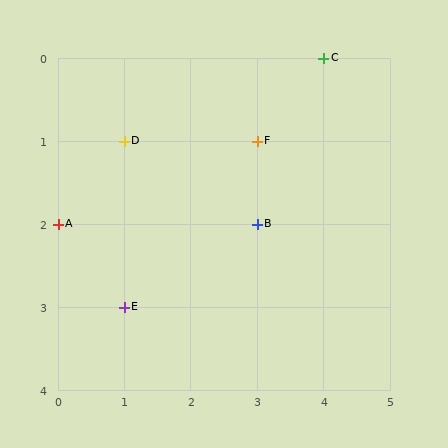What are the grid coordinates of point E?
Point E is at grid coordinates (1, 3).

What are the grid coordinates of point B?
Point B is at grid coordinates (3, 2).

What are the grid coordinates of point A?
Point A is at grid coordinates (0, 2).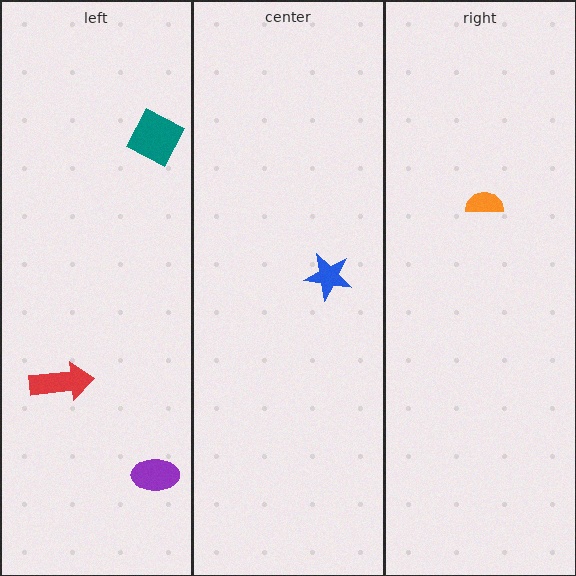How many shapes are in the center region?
1.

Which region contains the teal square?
The left region.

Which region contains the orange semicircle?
The right region.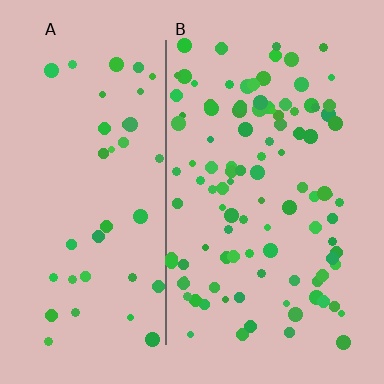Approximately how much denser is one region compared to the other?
Approximately 2.6× — region B over region A.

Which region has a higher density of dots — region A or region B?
B (the right).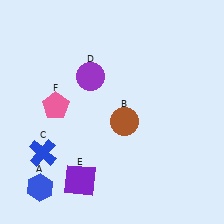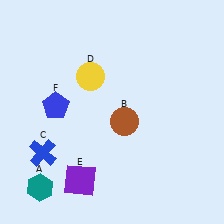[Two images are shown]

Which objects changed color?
A changed from blue to teal. D changed from purple to yellow. F changed from pink to blue.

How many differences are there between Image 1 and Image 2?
There are 3 differences between the two images.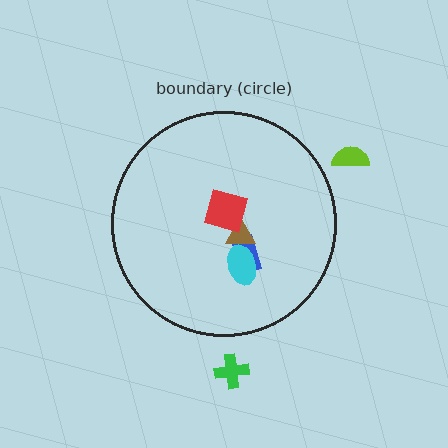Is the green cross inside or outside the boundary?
Outside.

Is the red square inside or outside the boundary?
Inside.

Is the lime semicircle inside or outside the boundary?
Outside.